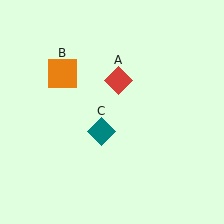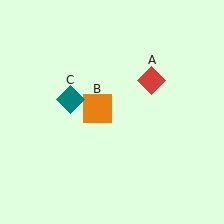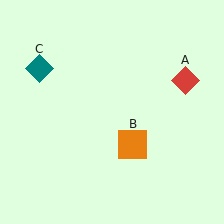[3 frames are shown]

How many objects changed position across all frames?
3 objects changed position: red diamond (object A), orange square (object B), teal diamond (object C).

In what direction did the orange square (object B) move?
The orange square (object B) moved down and to the right.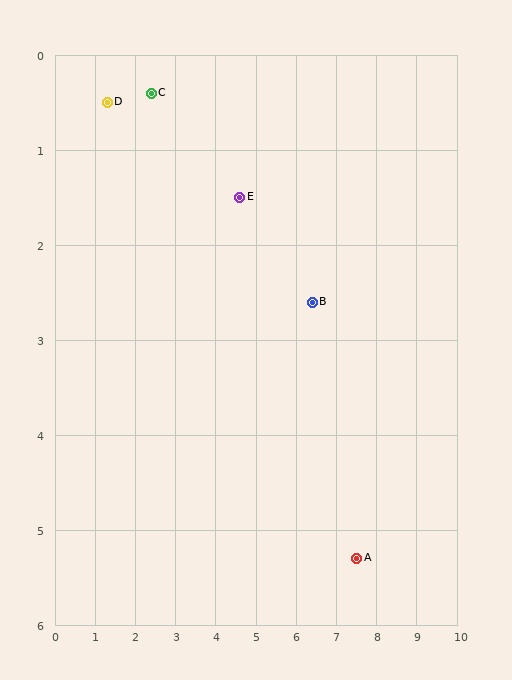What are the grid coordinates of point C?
Point C is at approximately (2.4, 0.4).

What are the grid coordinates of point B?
Point B is at approximately (6.4, 2.6).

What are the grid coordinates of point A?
Point A is at approximately (7.5, 5.3).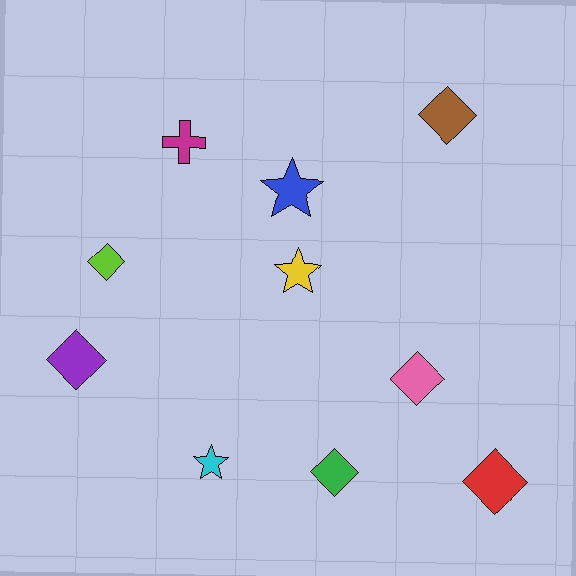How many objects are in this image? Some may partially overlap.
There are 10 objects.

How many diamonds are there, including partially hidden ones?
There are 6 diamonds.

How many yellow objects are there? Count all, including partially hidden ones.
There is 1 yellow object.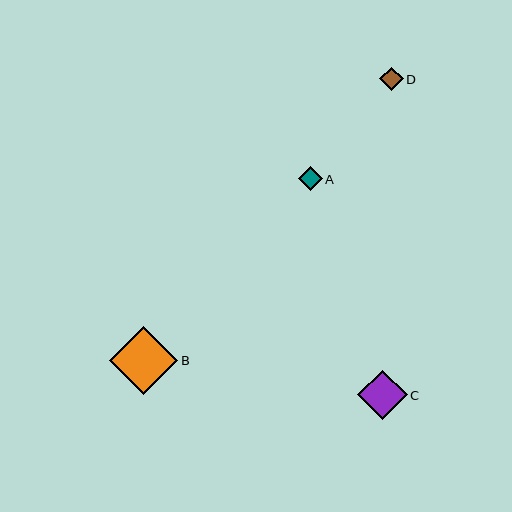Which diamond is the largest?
Diamond B is the largest with a size of approximately 68 pixels.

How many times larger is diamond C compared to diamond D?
Diamond C is approximately 2.1 times the size of diamond D.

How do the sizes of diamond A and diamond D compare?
Diamond A and diamond D are approximately the same size.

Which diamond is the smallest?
Diamond D is the smallest with a size of approximately 23 pixels.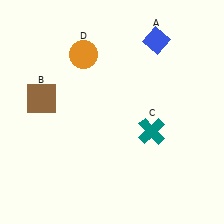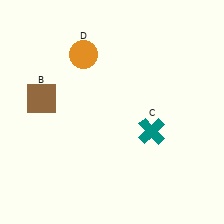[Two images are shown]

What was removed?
The blue diamond (A) was removed in Image 2.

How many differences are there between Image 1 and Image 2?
There is 1 difference between the two images.